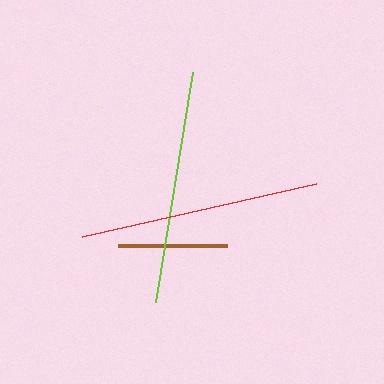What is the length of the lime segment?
The lime segment is approximately 234 pixels long.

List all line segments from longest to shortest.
From longest to shortest: red, lime, brown.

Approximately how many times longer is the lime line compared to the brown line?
The lime line is approximately 2.1 times the length of the brown line.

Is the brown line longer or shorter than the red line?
The red line is longer than the brown line.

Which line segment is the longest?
The red line is the longest at approximately 240 pixels.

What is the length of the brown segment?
The brown segment is approximately 109 pixels long.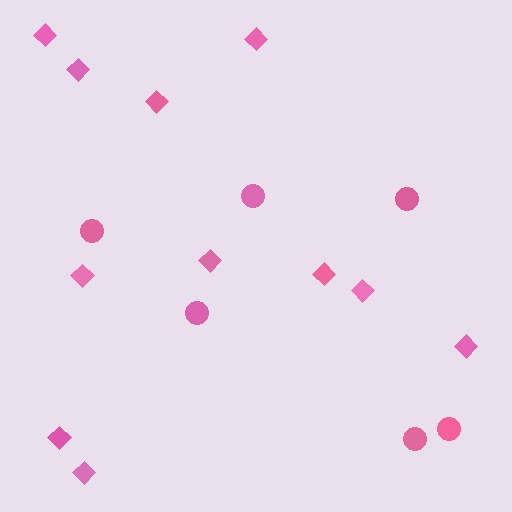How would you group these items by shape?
There are 2 groups: one group of circles (6) and one group of diamonds (11).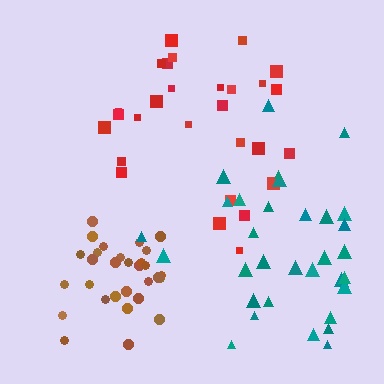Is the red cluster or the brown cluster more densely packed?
Brown.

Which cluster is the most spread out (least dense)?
Teal.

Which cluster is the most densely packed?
Brown.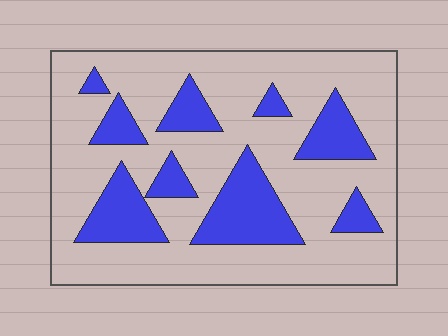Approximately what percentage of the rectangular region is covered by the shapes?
Approximately 25%.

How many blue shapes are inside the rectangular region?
9.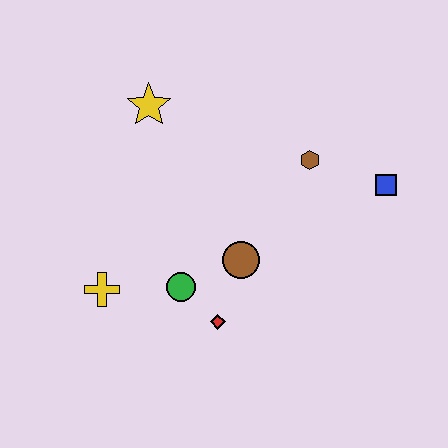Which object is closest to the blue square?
The brown hexagon is closest to the blue square.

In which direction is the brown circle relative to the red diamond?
The brown circle is above the red diamond.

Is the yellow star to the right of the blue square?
No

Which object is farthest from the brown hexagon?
The yellow cross is farthest from the brown hexagon.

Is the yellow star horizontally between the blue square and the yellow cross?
Yes